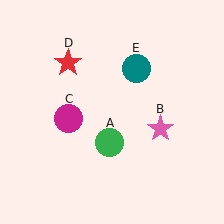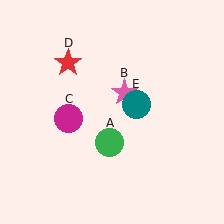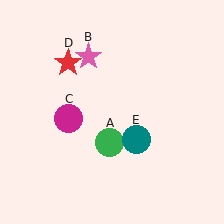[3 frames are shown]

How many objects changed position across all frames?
2 objects changed position: pink star (object B), teal circle (object E).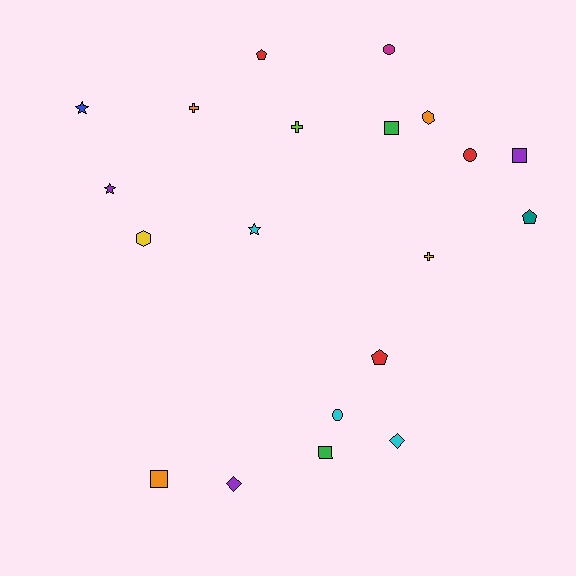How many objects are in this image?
There are 20 objects.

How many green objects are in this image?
There are 2 green objects.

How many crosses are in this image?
There are 3 crosses.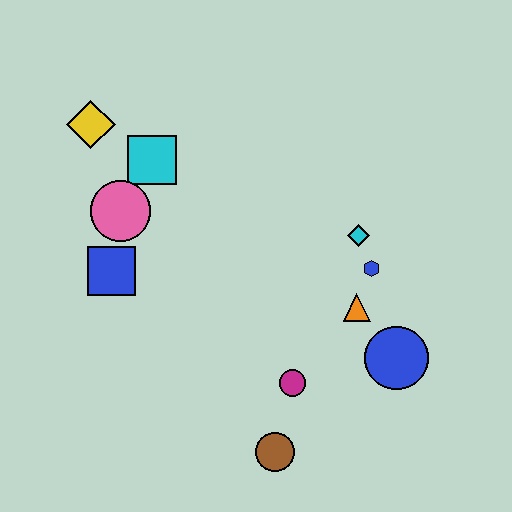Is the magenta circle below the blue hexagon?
Yes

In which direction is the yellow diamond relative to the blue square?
The yellow diamond is above the blue square.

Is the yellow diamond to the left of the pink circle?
Yes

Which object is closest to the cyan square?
The pink circle is closest to the cyan square.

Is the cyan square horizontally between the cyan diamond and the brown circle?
No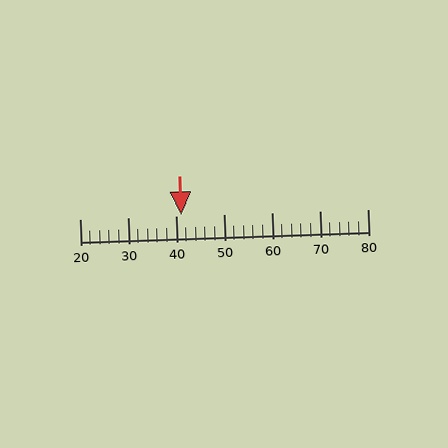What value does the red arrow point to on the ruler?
The red arrow points to approximately 41.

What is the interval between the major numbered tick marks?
The major tick marks are spaced 10 units apart.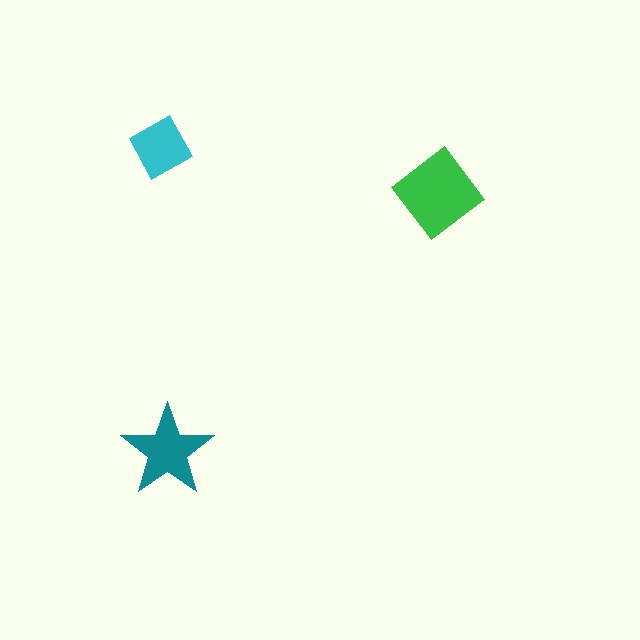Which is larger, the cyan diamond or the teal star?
The teal star.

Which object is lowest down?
The teal star is bottommost.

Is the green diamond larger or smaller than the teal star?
Larger.